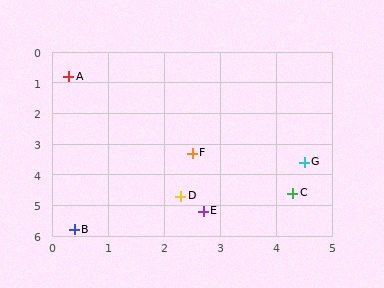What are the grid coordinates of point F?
Point F is at approximately (2.5, 3.3).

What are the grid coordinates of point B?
Point B is at approximately (0.4, 5.8).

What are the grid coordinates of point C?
Point C is at approximately (4.3, 4.6).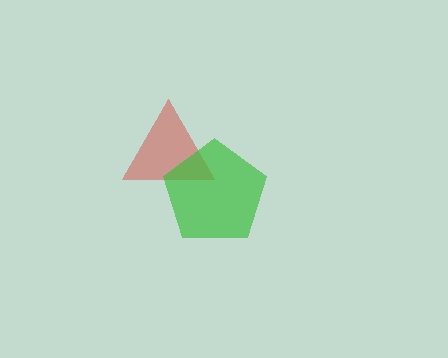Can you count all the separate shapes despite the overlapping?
Yes, there are 2 separate shapes.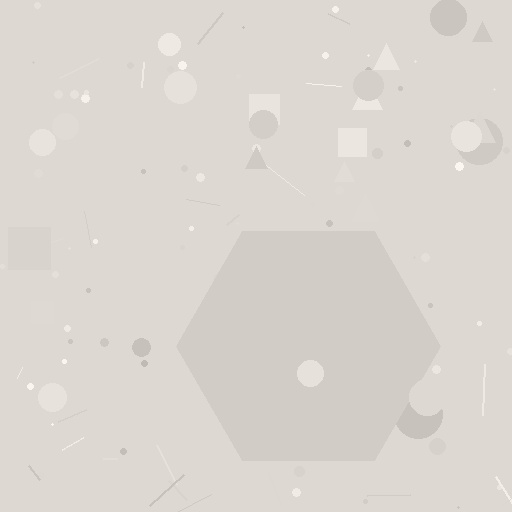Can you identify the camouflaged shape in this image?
The camouflaged shape is a hexagon.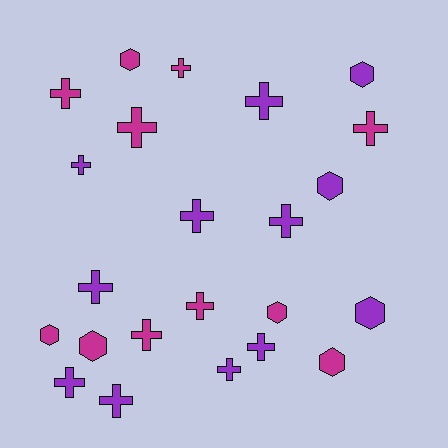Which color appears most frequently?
Purple, with 12 objects.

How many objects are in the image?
There are 23 objects.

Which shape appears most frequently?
Cross, with 15 objects.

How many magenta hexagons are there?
There are 5 magenta hexagons.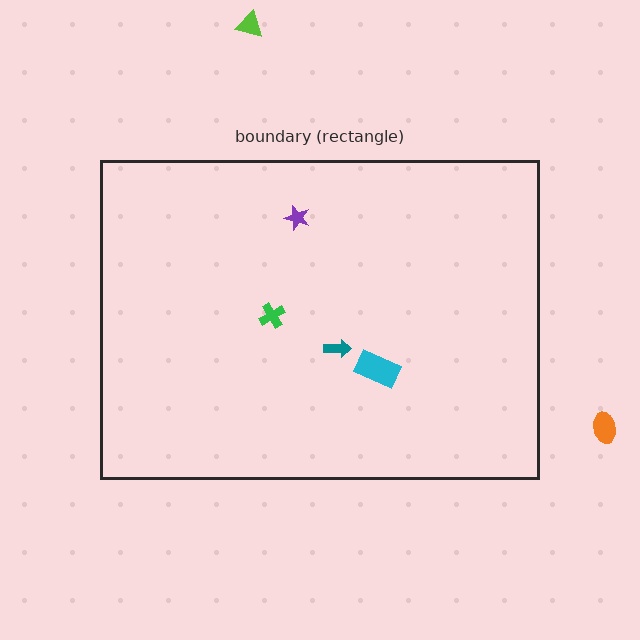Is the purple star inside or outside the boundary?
Inside.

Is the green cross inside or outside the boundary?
Inside.